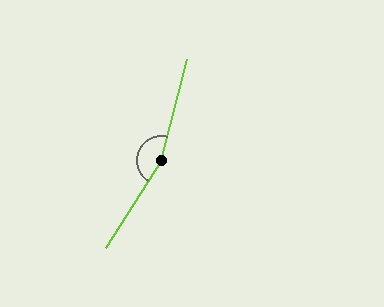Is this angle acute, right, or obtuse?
It is obtuse.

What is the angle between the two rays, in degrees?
Approximately 162 degrees.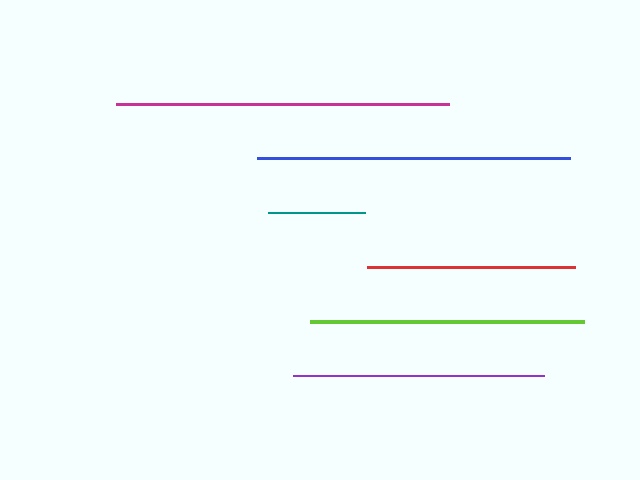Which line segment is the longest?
The magenta line is the longest at approximately 333 pixels.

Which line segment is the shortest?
The teal line is the shortest at approximately 97 pixels.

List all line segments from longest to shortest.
From longest to shortest: magenta, blue, lime, purple, red, teal.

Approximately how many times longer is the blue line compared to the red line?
The blue line is approximately 1.5 times the length of the red line.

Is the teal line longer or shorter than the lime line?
The lime line is longer than the teal line.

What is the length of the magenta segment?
The magenta segment is approximately 333 pixels long.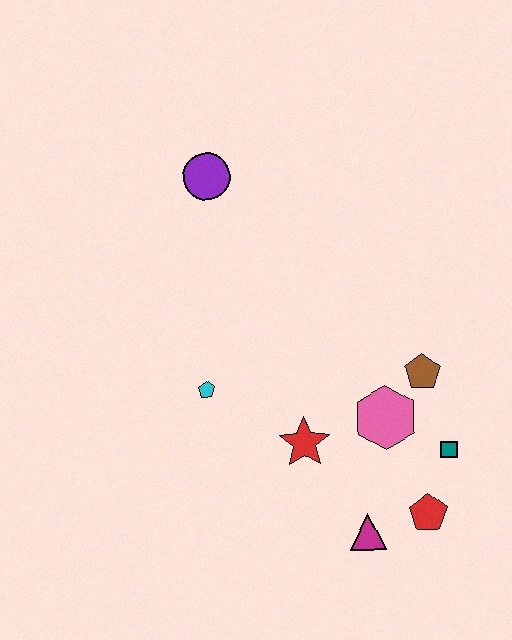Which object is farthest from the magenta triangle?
The purple circle is farthest from the magenta triangle.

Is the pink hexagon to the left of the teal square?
Yes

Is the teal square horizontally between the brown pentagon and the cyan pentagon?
No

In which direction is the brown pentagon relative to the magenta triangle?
The brown pentagon is above the magenta triangle.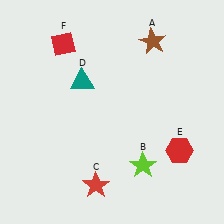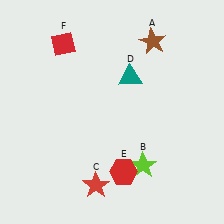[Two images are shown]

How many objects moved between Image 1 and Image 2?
2 objects moved between the two images.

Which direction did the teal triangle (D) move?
The teal triangle (D) moved right.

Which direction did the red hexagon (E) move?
The red hexagon (E) moved left.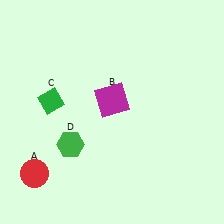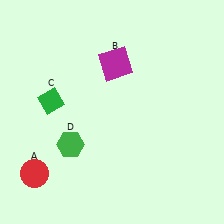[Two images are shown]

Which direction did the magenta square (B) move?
The magenta square (B) moved up.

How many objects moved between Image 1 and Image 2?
1 object moved between the two images.